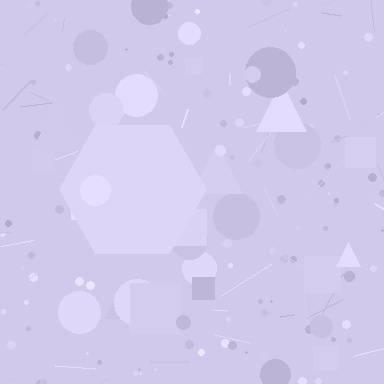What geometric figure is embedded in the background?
A hexagon is embedded in the background.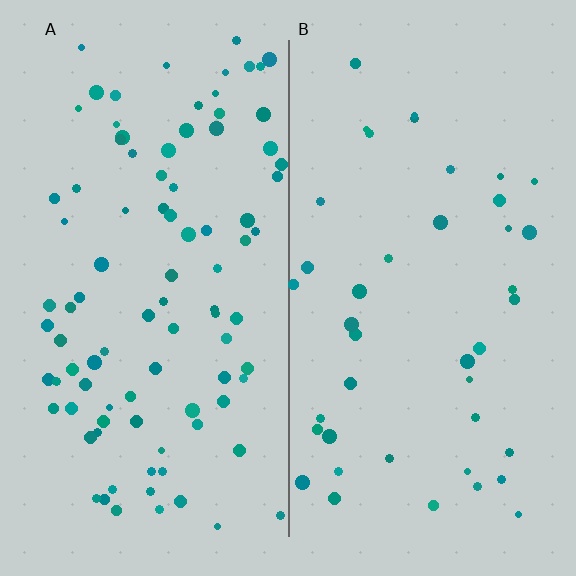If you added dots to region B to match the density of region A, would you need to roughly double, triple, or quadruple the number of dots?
Approximately double.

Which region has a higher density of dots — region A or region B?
A (the left).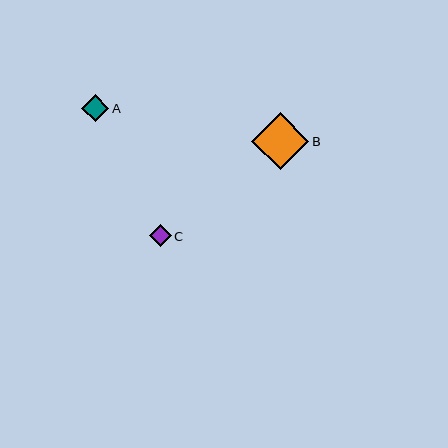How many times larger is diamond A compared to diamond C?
Diamond A is approximately 1.2 times the size of diamond C.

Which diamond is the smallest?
Diamond C is the smallest with a size of approximately 22 pixels.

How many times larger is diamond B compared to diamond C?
Diamond B is approximately 2.6 times the size of diamond C.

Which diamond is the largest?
Diamond B is the largest with a size of approximately 57 pixels.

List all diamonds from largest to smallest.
From largest to smallest: B, A, C.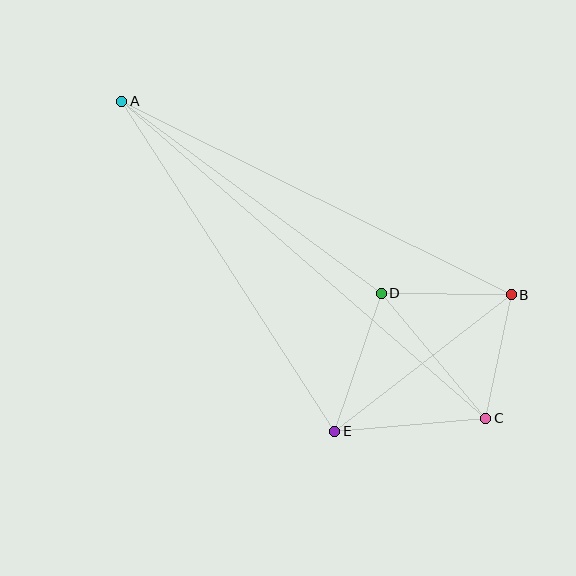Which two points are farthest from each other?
Points A and C are farthest from each other.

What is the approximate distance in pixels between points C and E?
The distance between C and E is approximately 152 pixels.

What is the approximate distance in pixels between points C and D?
The distance between C and D is approximately 163 pixels.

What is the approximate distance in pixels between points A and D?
The distance between A and D is approximately 323 pixels.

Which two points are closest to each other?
Points B and C are closest to each other.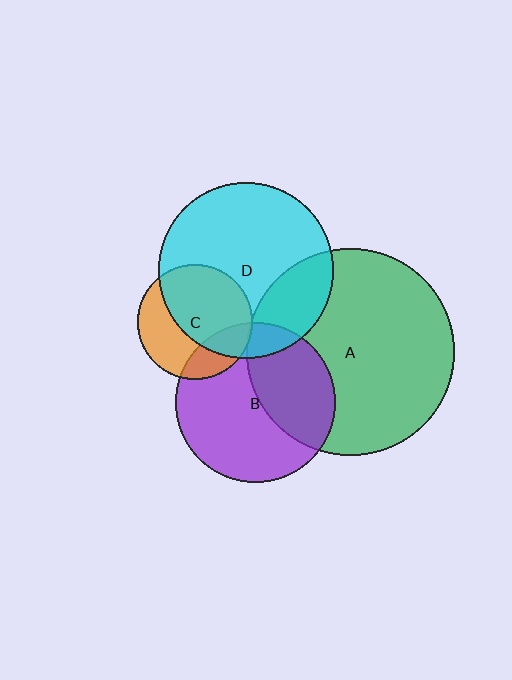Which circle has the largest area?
Circle A (green).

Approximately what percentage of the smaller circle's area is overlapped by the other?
Approximately 25%.